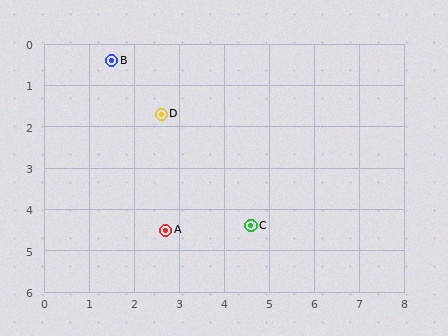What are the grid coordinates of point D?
Point D is at approximately (2.6, 1.7).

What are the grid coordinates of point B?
Point B is at approximately (1.5, 0.4).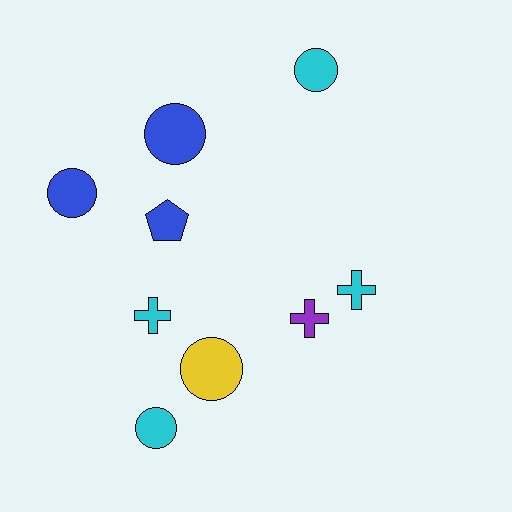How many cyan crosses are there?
There are 2 cyan crosses.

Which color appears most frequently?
Cyan, with 4 objects.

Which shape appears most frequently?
Circle, with 5 objects.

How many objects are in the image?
There are 9 objects.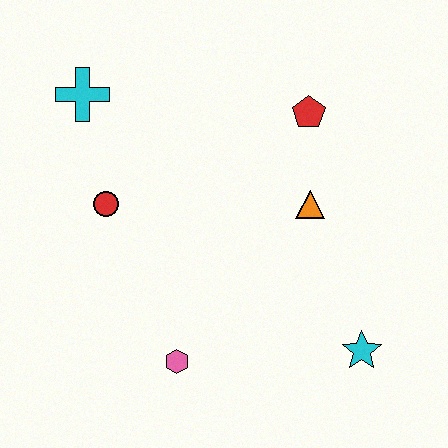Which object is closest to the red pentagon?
The orange triangle is closest to the red pentagon.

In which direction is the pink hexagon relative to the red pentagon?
The pink hexagon is below the red pentagon.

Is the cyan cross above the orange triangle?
Yes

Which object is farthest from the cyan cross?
The cyan star is farthest from the cyan cross.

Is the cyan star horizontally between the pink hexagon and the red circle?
No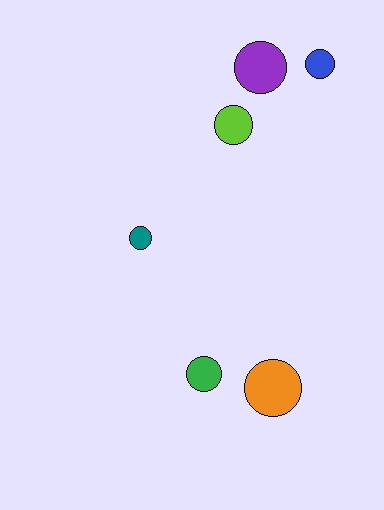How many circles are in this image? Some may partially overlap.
There are 6 circles.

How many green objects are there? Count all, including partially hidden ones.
There is 1 green object.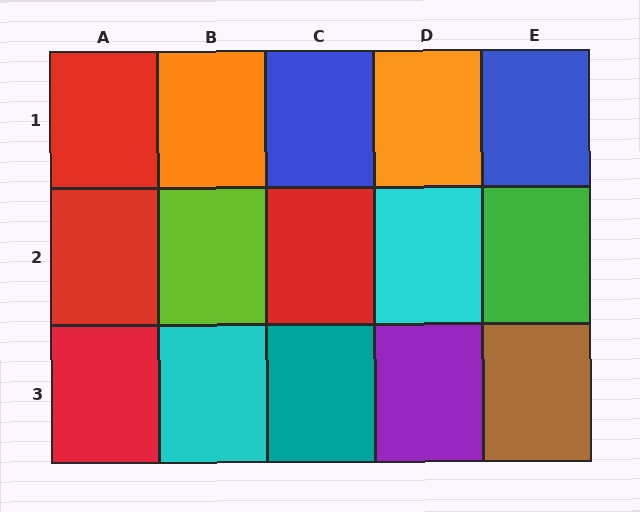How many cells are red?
4 cells are red.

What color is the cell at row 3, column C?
Teal.